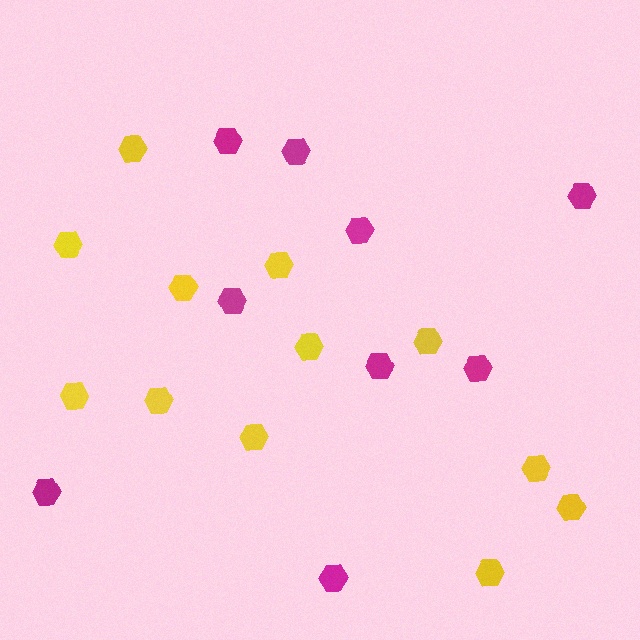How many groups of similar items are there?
There are 2 groups: one group of yellow hexagons (12) and one group of magenta hexagons (9).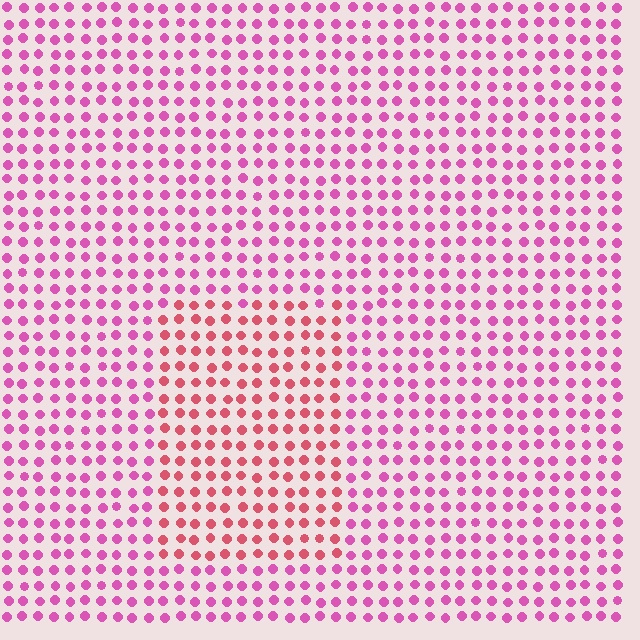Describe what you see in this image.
The image is filled with small pink elements in a uniform arrangement. A rectangle-shaped region is visible where the elements are tinted to a slightly different hue, forming a subtle color boundary.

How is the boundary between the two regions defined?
The boundary is defined purely by a slight shift in hue (about 33 degrees). Spacing, size, and orientation are identical on both sides.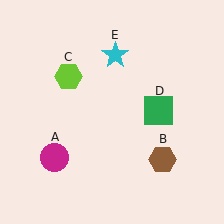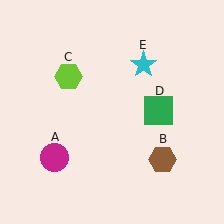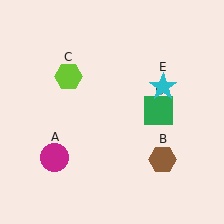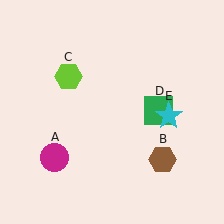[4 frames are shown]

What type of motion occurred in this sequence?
The cyan star (object E) rotated clockwise around the center of the scene.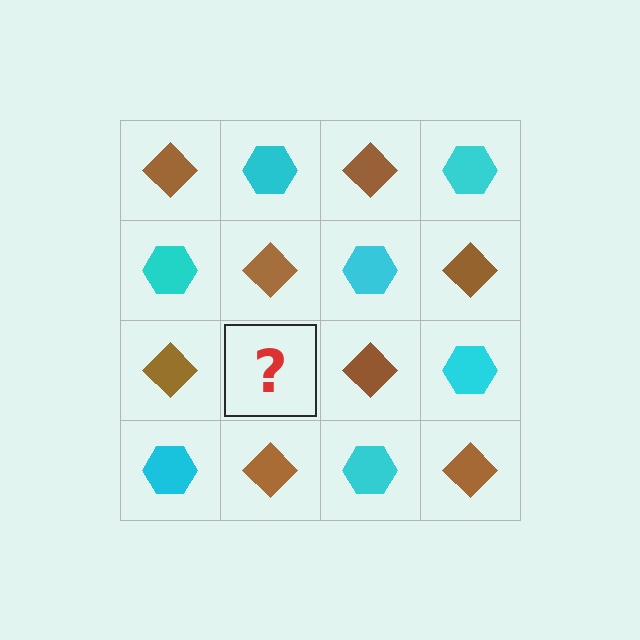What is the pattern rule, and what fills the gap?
The rule is that it alternates brown diamond and cyan hexagon in a checkerboard pattern. The gap should be filled with a cyan hexagon.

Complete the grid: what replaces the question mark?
The question mark should be replaced with a cyan hexagon.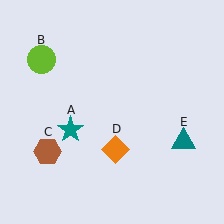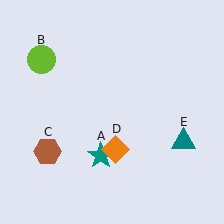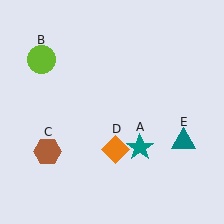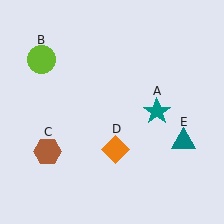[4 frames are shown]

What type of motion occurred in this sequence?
The teal star (object A) rotated counterclockwise around the center of the scene.